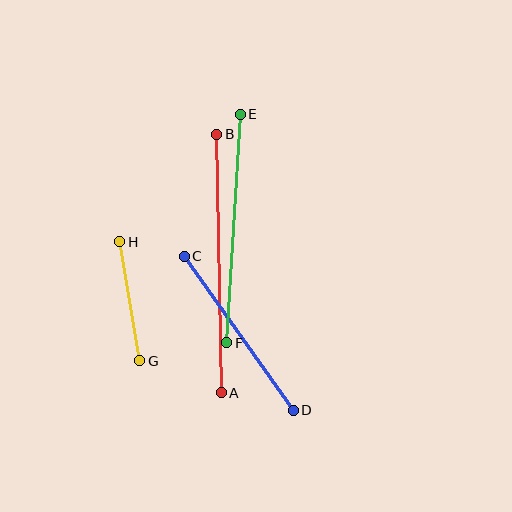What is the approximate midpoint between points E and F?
The midpoint is at approximately (233, 228) pixels.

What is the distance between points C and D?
The distance is approximately 188 pixels.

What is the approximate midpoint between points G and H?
The midpoint is at approximately (130, 301) pixels.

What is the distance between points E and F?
The distance is approximately 229 pixels.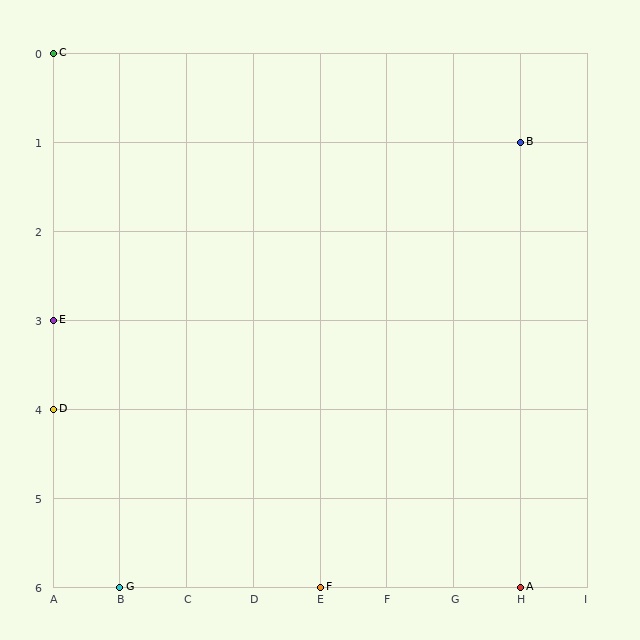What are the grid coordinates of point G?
Point G is at grid coordinates (B, 6).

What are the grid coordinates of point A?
Point A is at grid coordinates (H, 6).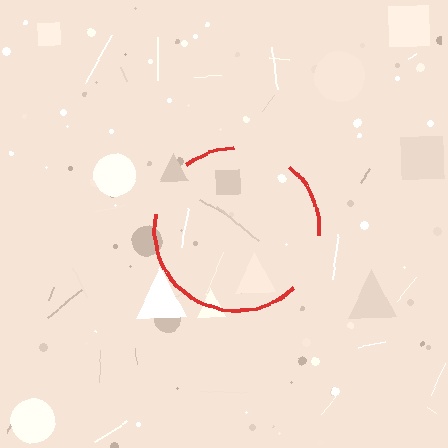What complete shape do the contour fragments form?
The contour fragments form a circle.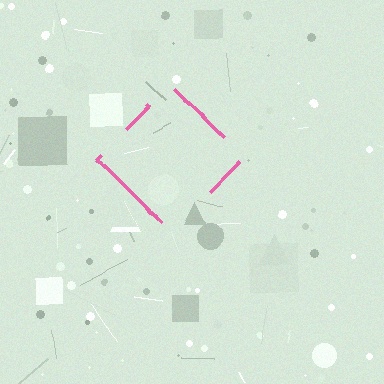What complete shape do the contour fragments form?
The contour fragments form a diamond.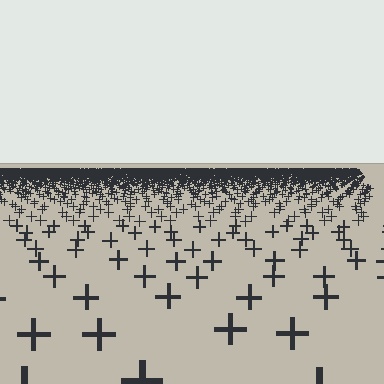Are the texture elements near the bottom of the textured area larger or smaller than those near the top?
Larger. Near the bottom, elements are closer to the viewer and appear at a bigger on-screen size.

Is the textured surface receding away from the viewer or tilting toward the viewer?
The surface is receding away from the viewer. Texture elements get smaller and denser toward the top.